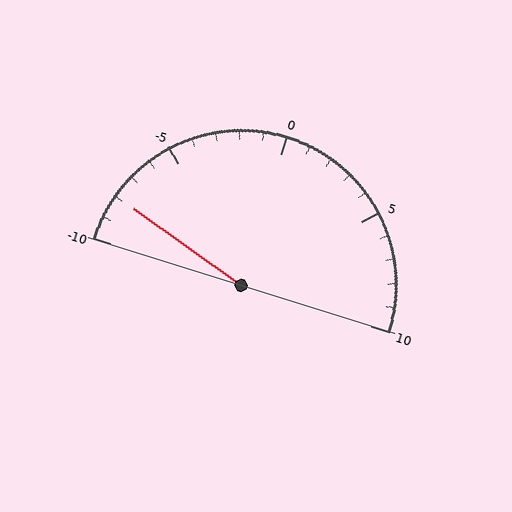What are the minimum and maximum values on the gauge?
The gauge ranges from -10 to 10.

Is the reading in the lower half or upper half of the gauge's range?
The reading is in the lower half of the range (-10 to 10).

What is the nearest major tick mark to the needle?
The nearest major tick mark is -10.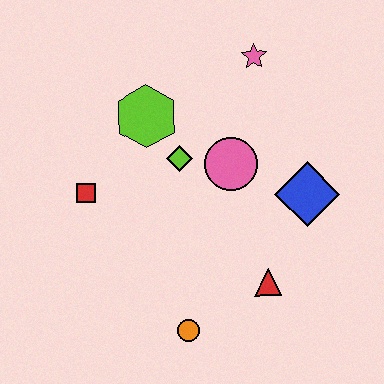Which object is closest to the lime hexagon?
The lime diamond is closest to the lime hexagon.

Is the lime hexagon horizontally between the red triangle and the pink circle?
No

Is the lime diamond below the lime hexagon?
Yes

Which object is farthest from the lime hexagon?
The orange circle is farthest from the lime hexagon.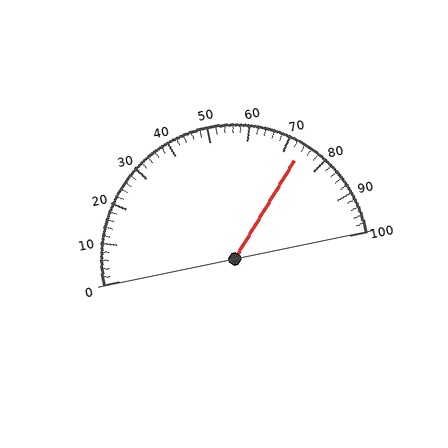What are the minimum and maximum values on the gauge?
The gauge ranges from 0 to 100.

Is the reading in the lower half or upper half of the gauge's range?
The reading is in the upper half of the range (0 to 100).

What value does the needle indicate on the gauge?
The needle indicates approximately 74.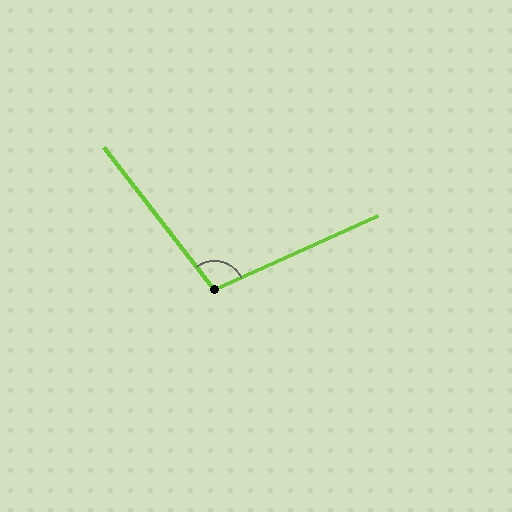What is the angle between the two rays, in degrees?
Approximately 103 degrees.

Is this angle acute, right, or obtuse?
It is obtuse.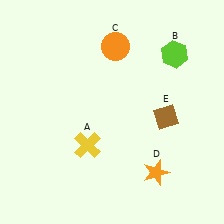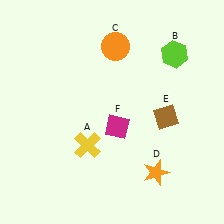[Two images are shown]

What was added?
A magenta diamond (F) was added in Image 2.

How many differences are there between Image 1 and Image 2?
There is 1 difference between the two images.